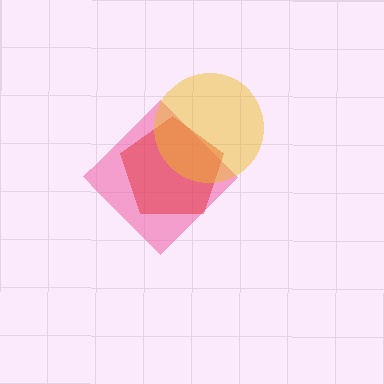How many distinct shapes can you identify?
There are 3 distinct shapes: a pink diamond, a red pentagon, a yellow circle.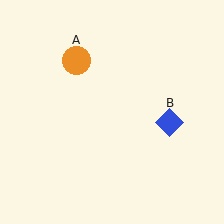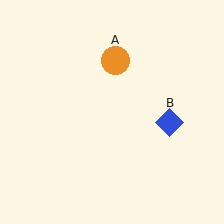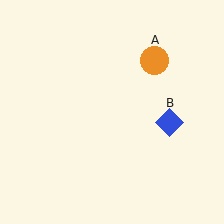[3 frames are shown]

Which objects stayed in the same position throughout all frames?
Blue diamond (object B) remained stationary.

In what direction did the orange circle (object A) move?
The orange circle (object A) moved right.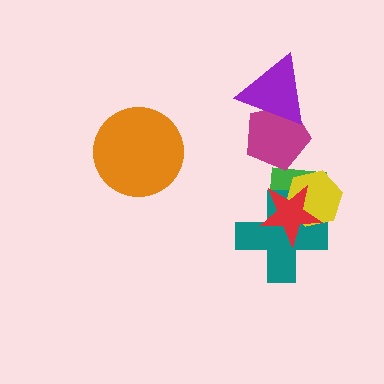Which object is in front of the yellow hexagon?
The red star is in front of the yellow hexagon.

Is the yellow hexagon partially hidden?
Yes, it is partially covered by another shape.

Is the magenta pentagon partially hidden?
Yes, it is partially covered by another shape.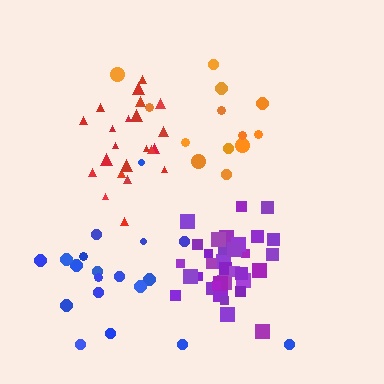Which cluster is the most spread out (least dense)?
Blue.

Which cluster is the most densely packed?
Purple.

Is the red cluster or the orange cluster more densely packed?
Red.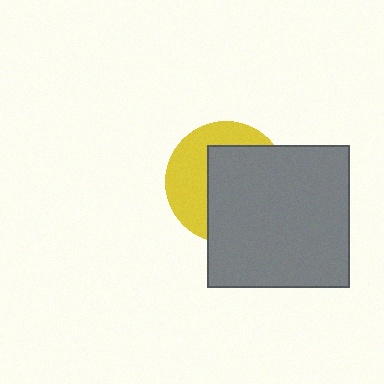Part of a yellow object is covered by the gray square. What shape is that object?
It is a circle.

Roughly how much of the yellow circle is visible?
A small part of it is visible (roughly 42%).